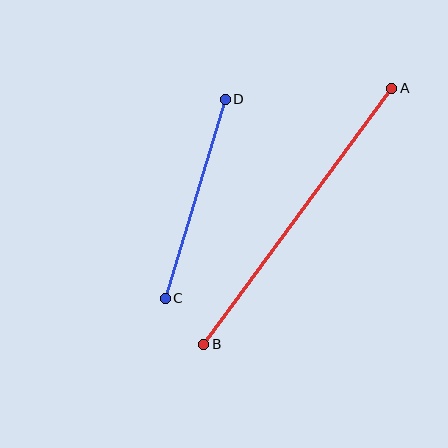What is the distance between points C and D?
The distance is approximately 208 pixels.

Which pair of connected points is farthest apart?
Points A and B are farthest apart.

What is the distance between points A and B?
The distance is approximately 318 pixels.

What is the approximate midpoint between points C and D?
The midpoint is at approximately (195, 199) pixels.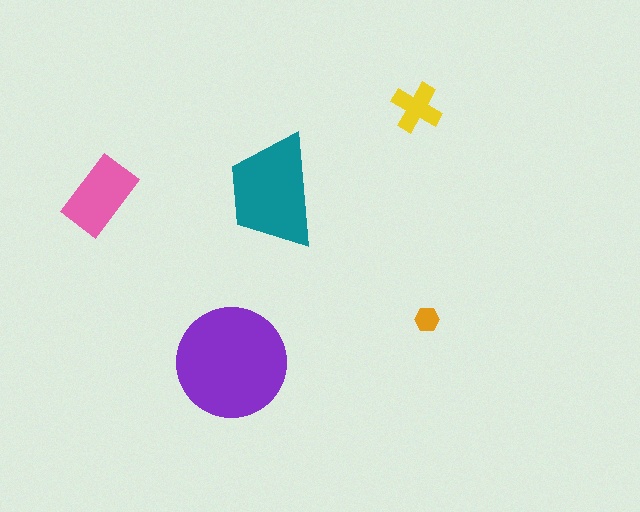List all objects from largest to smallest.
The purple circle, the teal trapezoid, the pink rectangle, the yellow cross, the orange hexagon.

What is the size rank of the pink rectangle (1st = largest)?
3rd.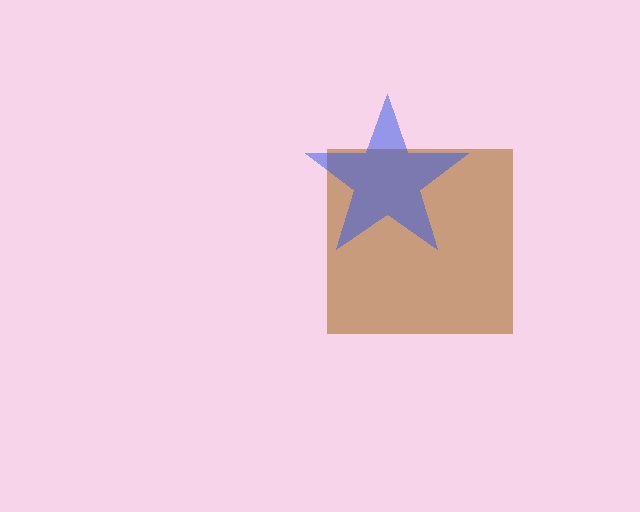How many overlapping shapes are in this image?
There are 2 overlapping shapes in the image.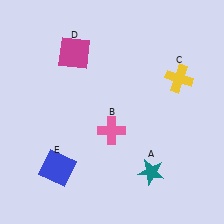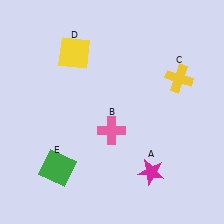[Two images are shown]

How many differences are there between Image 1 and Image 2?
There are 3 differences between the two images.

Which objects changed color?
A changed from teal to magenta. D changed from magenta to yellow. E changed from blue to green.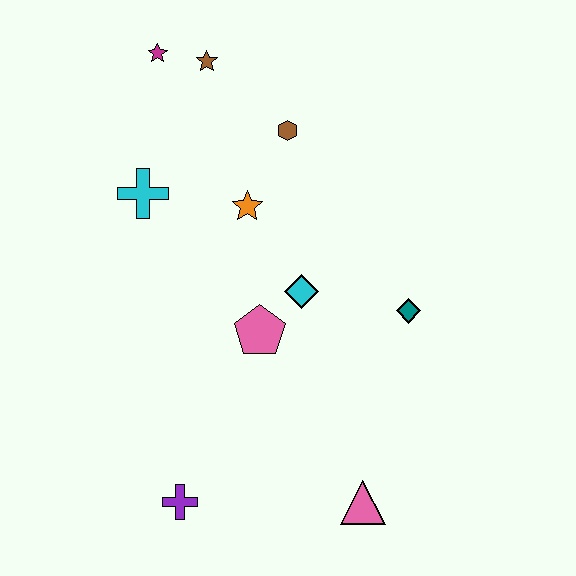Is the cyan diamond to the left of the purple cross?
No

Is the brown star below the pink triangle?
No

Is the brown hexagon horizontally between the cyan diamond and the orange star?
Yes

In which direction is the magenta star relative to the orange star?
The magenta star is above the orange star.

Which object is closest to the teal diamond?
The cyan diamond is closest to the teal diamond.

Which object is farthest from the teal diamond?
The magenta star is farthest from the teal diamond.